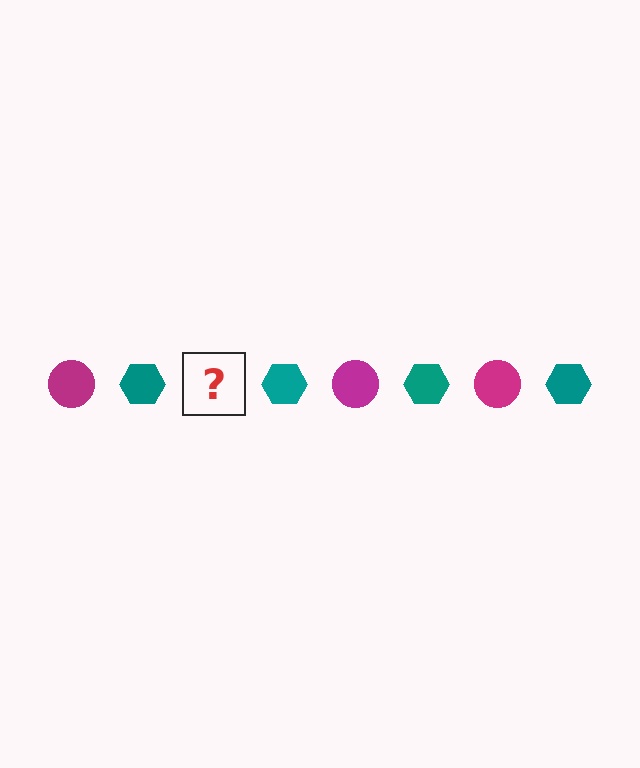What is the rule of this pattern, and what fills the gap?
The rule is that the pattern alternates between magenta circle and teal hexagon. The gap should be filled with a magenta circle.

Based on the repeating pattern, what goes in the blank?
The blank should be a magenta circle.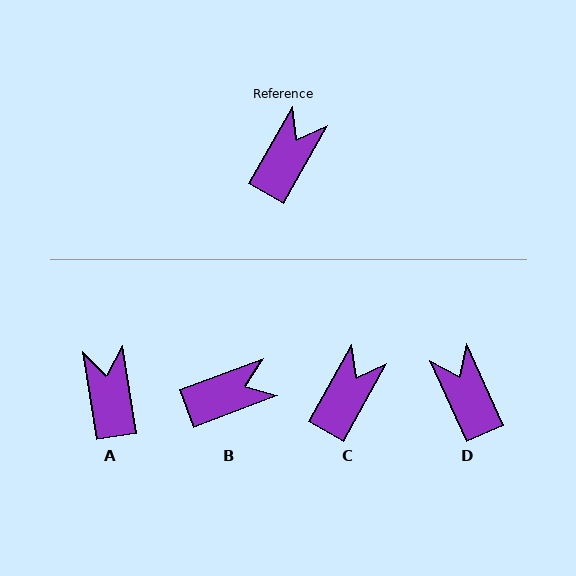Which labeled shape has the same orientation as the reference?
C.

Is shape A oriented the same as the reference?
No, it is off by about 38 degrees.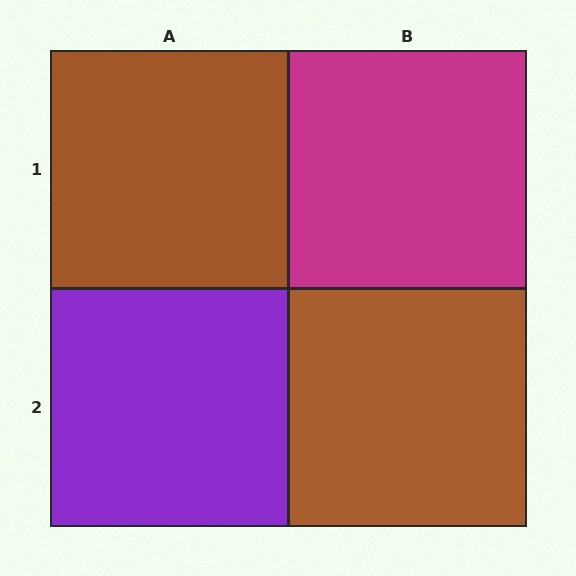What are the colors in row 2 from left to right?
Purple, brown.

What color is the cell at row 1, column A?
Brown.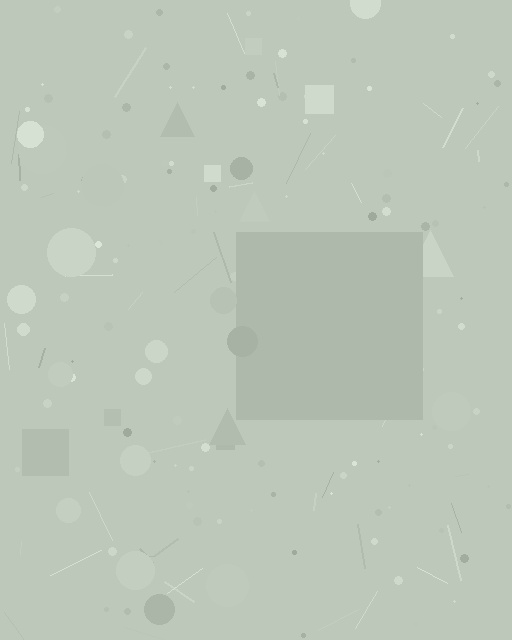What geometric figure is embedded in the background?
A square is embedded in the background.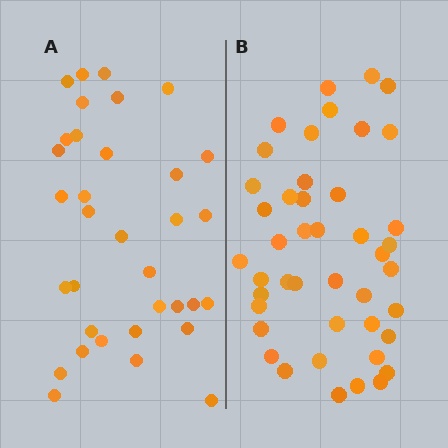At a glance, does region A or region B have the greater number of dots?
Region B (the right region) has more dots.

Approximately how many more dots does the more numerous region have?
Region B has roughly 10 or so more dots than region A.